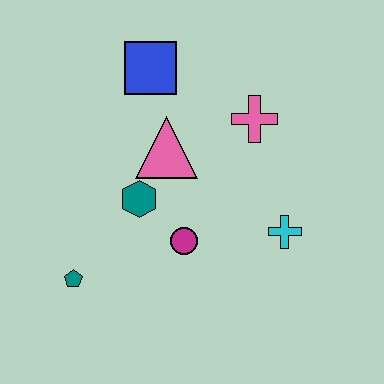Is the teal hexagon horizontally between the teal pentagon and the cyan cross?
Yes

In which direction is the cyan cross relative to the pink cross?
The cyan cross is below the pink cross.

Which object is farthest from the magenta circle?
The blue square is farthest from the magenta circle.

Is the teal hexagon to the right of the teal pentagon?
Yes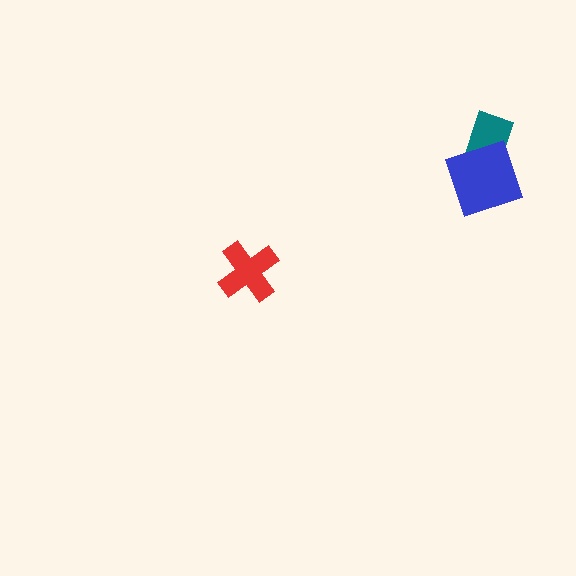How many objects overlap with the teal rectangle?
1 object overlaps with the teal rectangle.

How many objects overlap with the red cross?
0 objects overlap with the red cross.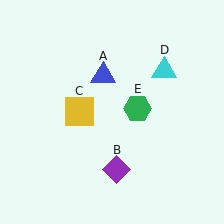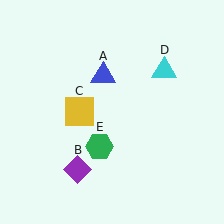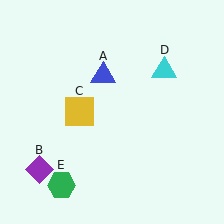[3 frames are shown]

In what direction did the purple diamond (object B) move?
The purple diamond (object B) moved left.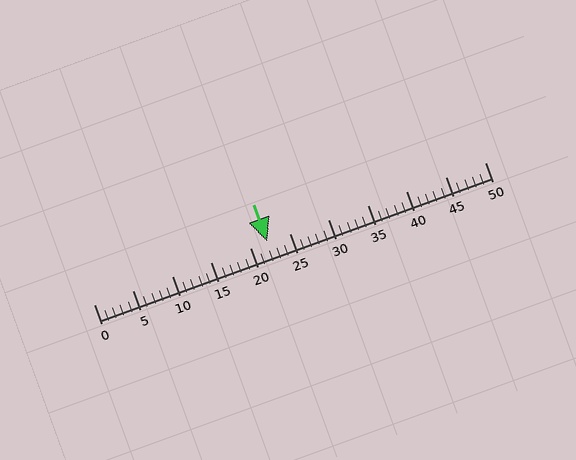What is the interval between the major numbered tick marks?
The major tick marks are spaced 5 units apart.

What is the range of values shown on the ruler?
The ruler shows values from 0 to 50.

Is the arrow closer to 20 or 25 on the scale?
The arrow is closer to 20.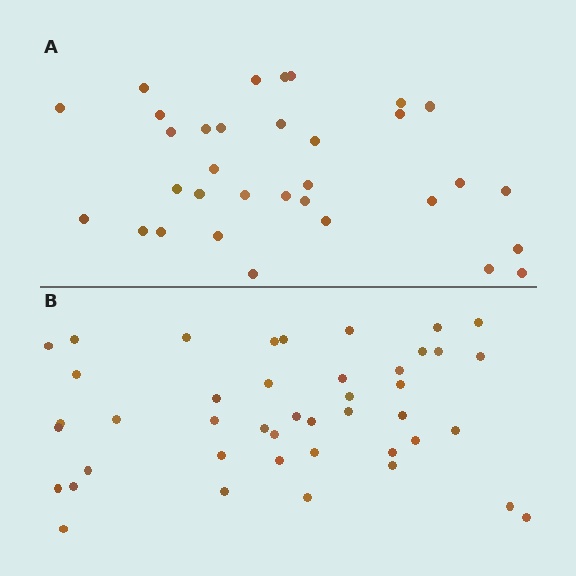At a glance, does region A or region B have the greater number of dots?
Region B (the bottom region) has more dots.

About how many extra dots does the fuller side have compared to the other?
Region B has roughly 10 or so more dots than region A.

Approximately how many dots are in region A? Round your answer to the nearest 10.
About 30 dots. (The exact count is 33, which rounds to 30.)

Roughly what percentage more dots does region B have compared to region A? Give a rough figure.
About 30% more.